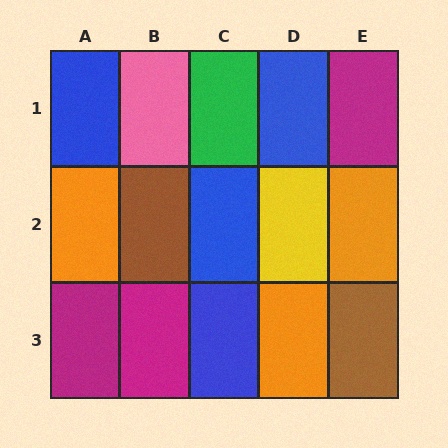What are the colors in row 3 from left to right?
Magenta, magenta, blue, orange, brown.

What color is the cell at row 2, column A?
Orange.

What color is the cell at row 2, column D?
Yellow.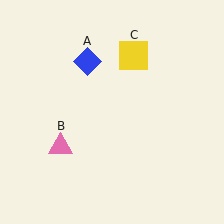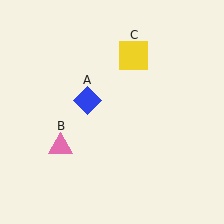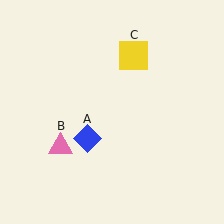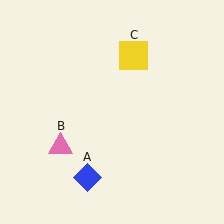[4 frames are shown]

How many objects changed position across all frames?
1 object changed position: blue diamond (object A).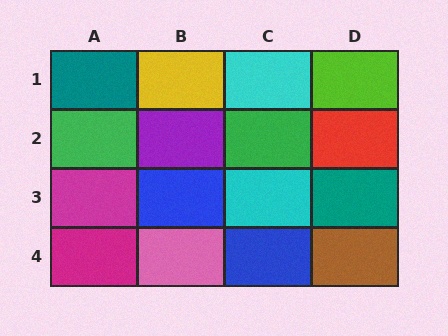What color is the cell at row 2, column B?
Purple.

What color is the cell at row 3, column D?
Teal.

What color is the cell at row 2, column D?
Red.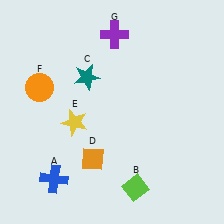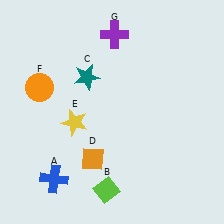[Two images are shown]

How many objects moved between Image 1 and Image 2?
1 object moved between the two images.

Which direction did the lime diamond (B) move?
The lime diamond (B) moved left.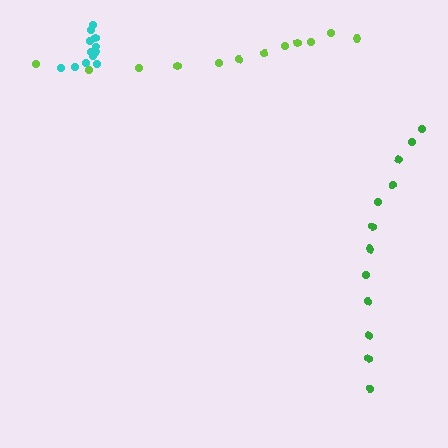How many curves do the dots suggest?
There are 3 distinct paths.